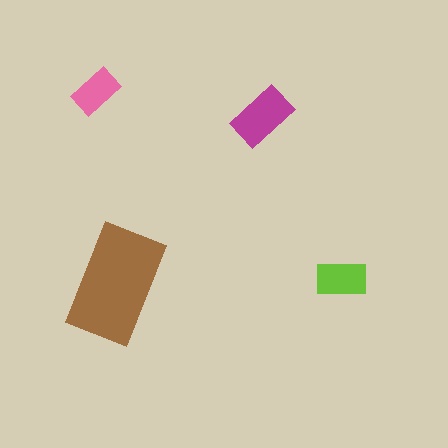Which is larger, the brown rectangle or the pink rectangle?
The brown one.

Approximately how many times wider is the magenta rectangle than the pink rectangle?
About 1.5 times wider.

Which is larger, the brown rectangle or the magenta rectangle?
The brown one.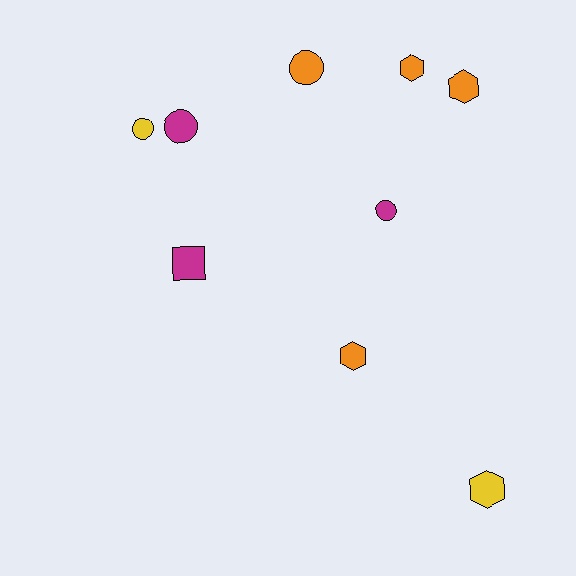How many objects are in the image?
There are 9 objects.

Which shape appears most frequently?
Circle, with 4 objects.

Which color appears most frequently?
Orange, with 4 objects.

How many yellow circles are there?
There is 1 yellow circle.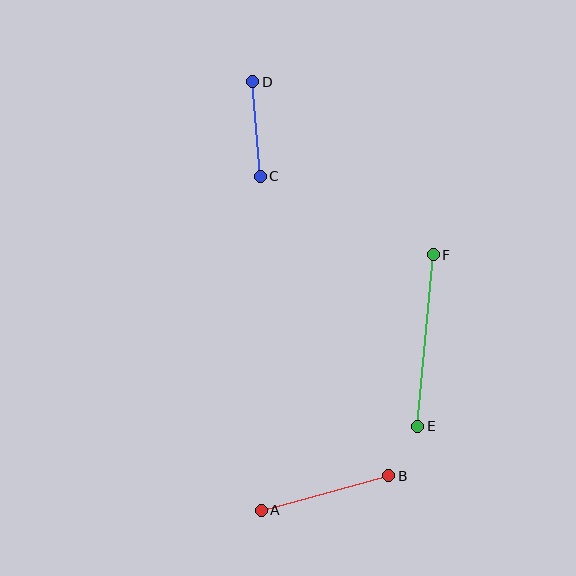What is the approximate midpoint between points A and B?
The midpoint is at approximately (325, 493) pixels.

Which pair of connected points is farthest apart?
Points E and F are farthest apart.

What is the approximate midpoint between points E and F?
The midpoint is at approximately (426, 341) pixels.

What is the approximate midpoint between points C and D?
The midpoint is at approximately (256, 129) pixels.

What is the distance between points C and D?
The distance is approximately 95 pixels.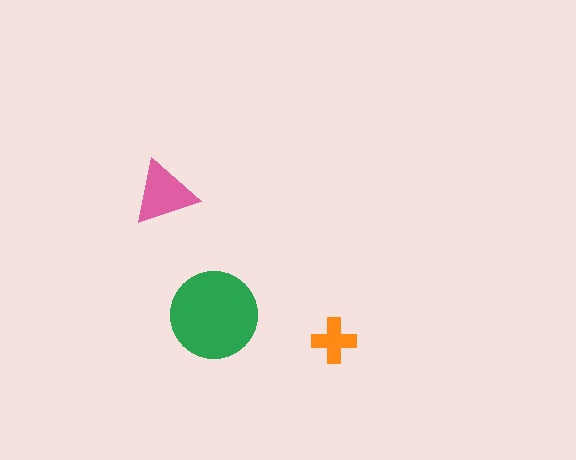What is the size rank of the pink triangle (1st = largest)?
2nd.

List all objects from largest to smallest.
The green circle, the pink triangle, the orange cross.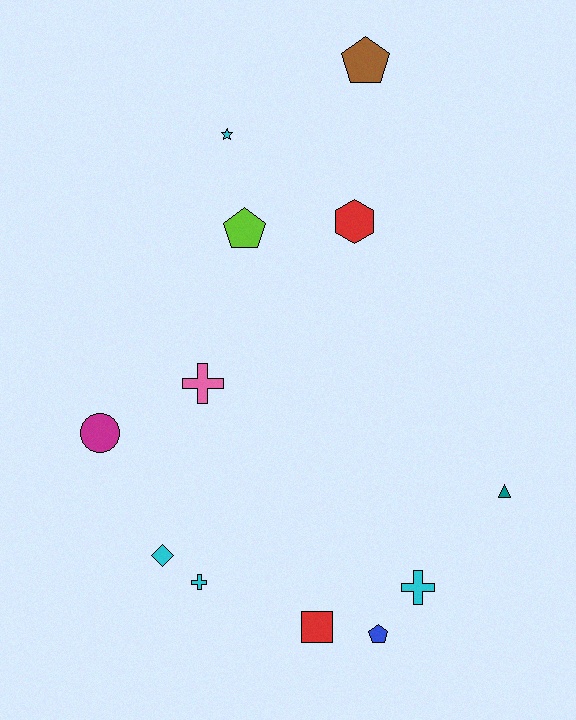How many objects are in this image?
There are 12 objects.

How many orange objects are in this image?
There are no orange objects.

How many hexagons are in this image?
There is 1 hexagon.